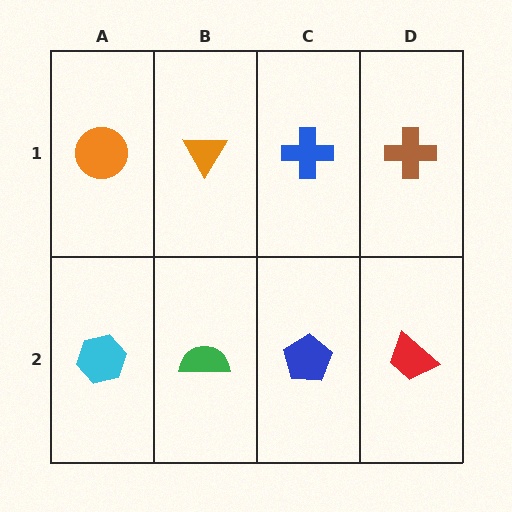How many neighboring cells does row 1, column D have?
2.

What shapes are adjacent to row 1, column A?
A cyan hexagon (row 2, column A), an orange triangle (row 1, column B).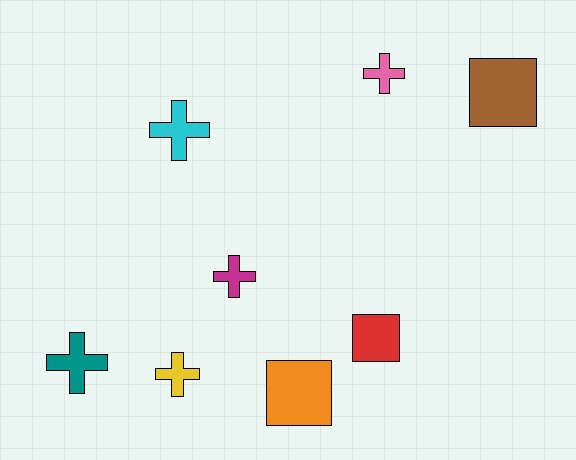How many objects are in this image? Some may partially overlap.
There are 8 objects.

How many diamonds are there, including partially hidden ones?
There are no diamonds.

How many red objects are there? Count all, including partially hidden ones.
There is 1 red object.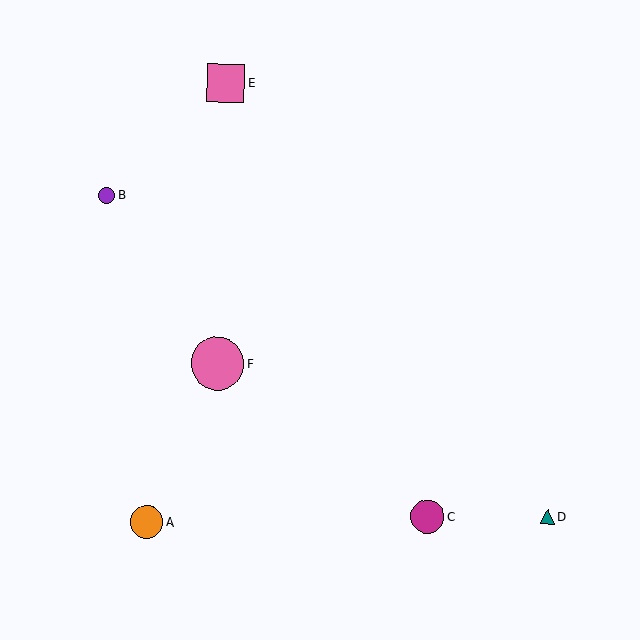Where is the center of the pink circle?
The center of the pink circle is at (217, 363).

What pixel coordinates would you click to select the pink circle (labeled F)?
Click at (217, 363) to select the pink circle F.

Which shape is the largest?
The pink circle (labeled F) is the largest.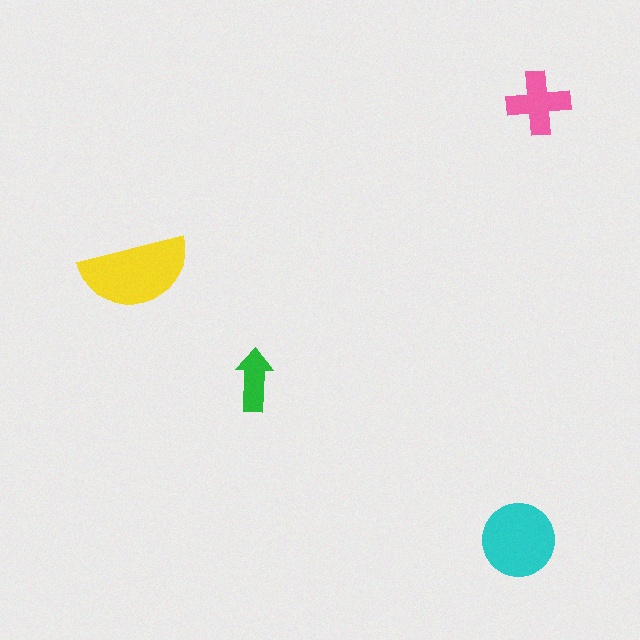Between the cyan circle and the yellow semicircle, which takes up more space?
The yellow semicircle.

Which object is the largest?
The yellow semicircle.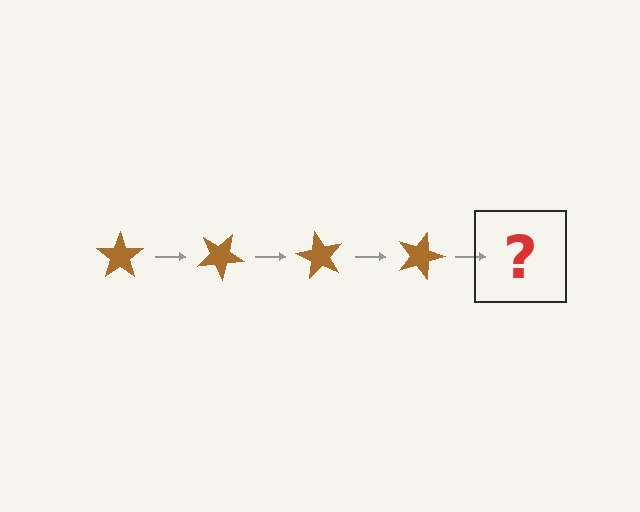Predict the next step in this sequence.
The next step is a brown star rotated 120 degrees.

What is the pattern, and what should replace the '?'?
The pattern is that the star rotates 30 degrees each step. The '?' should be a brown star rotated 120 degrees.